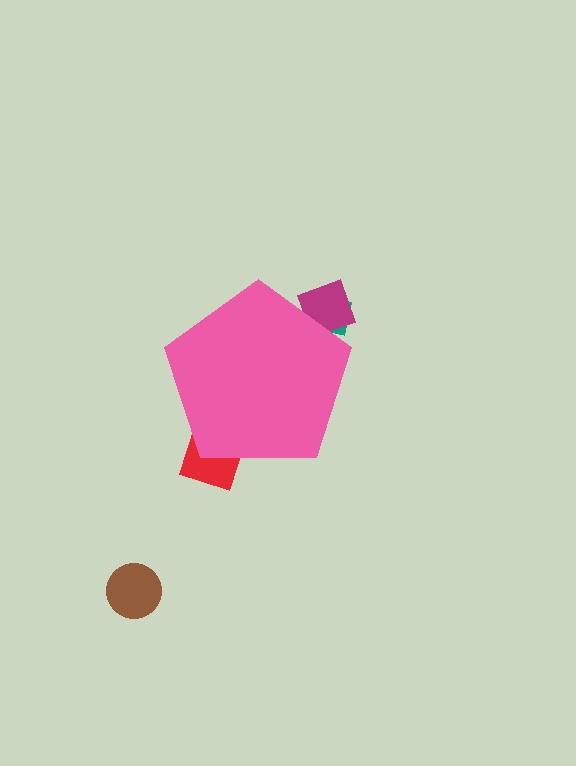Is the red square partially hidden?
Yes, the red square is partially hidden behind the pink pentagon.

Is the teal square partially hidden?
Yes, the teal square is partially hidden behind the pink pentagon.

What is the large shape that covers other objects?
A pink pentagon.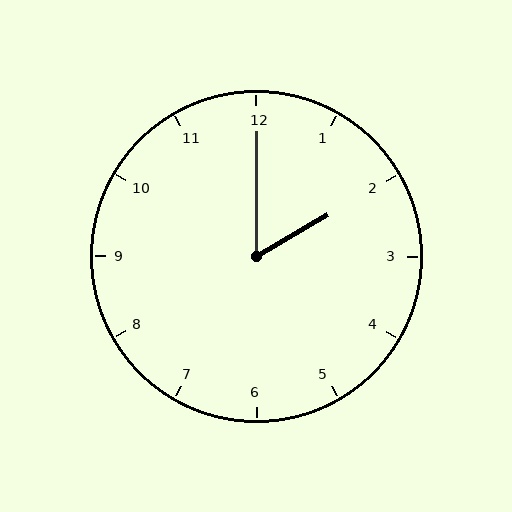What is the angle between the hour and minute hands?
Approximately 60 degrees.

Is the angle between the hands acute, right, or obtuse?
It is acute.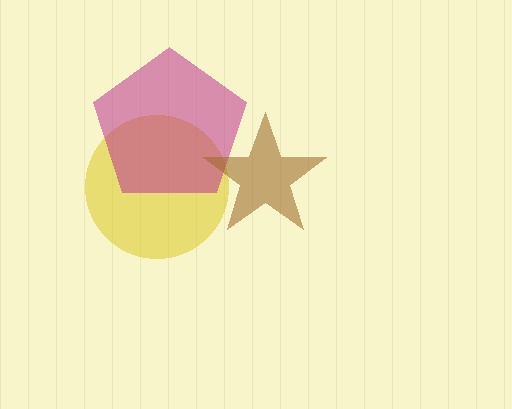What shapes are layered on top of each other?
The layered shapes are: a yellow circle, a magenta pentagon, a brown star.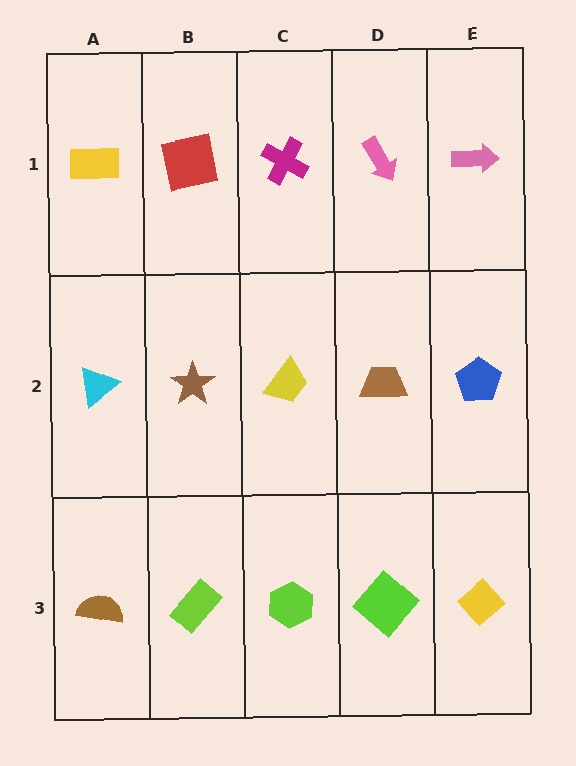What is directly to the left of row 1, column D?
A magenta cross.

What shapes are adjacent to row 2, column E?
A pink arrow (row 1, column E), a yellow diamond (row 3, column E), a brown trapezoid (row 2, column D).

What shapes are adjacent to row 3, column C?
A yellow trapezoid (row 2, column C), a lime rectangle (row 3, column B), a lime diamond (row 3, column D).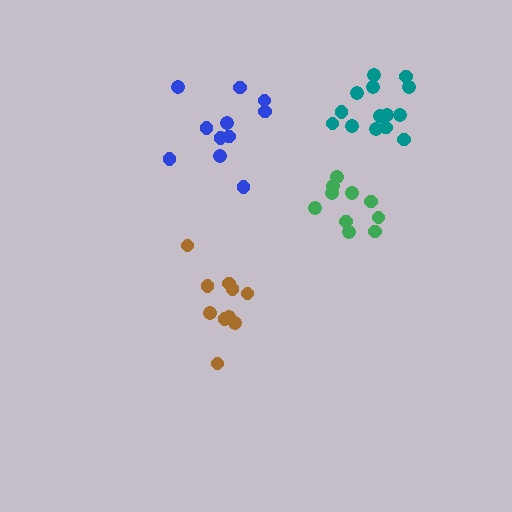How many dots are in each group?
Group 1: 10 dots, Group 2: 11 dots, Group 3: 10 dots, Group 4: 14 dots (45 total).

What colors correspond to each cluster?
The clusters are colored: brown, blue, green, teal.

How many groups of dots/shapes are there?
There are 4 groups.